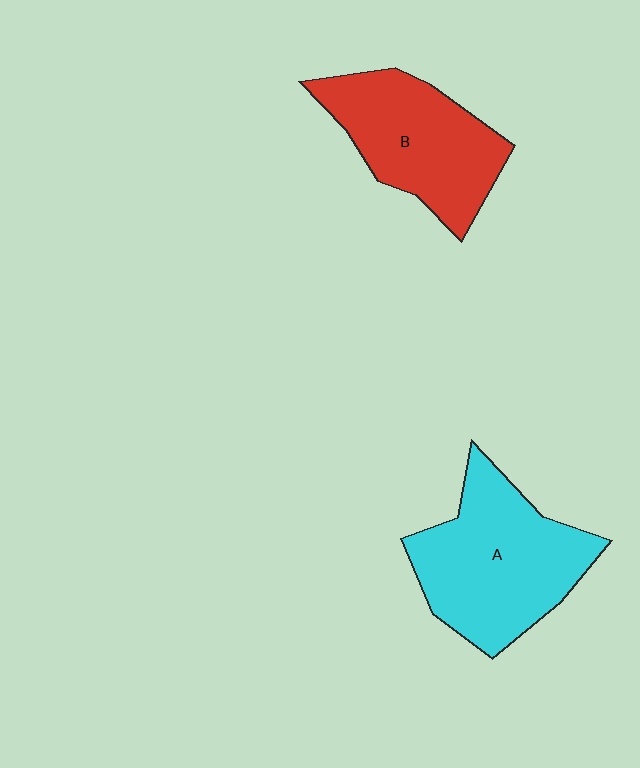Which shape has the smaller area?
Shape B (red).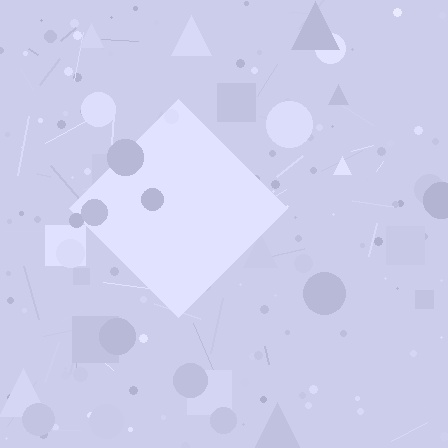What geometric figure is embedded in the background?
A diamond is embedded in the background.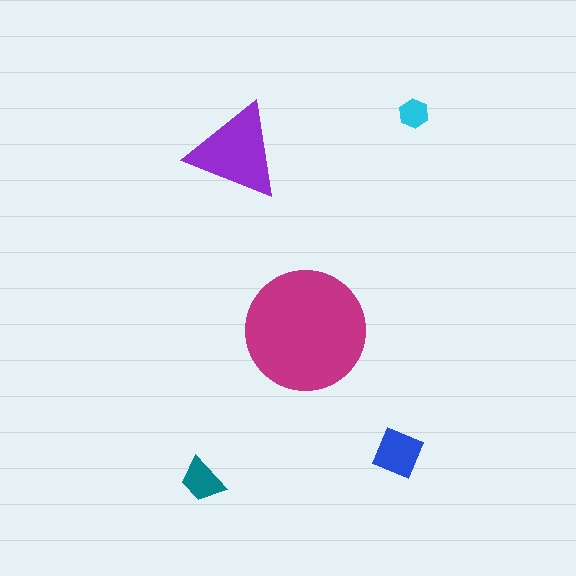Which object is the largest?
The magenta circle.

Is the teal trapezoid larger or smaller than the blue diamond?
Smaller.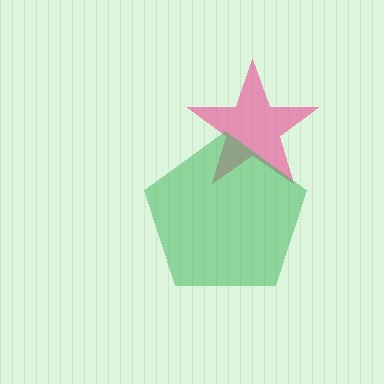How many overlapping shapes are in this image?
There are 2 overlapping shapes in the image.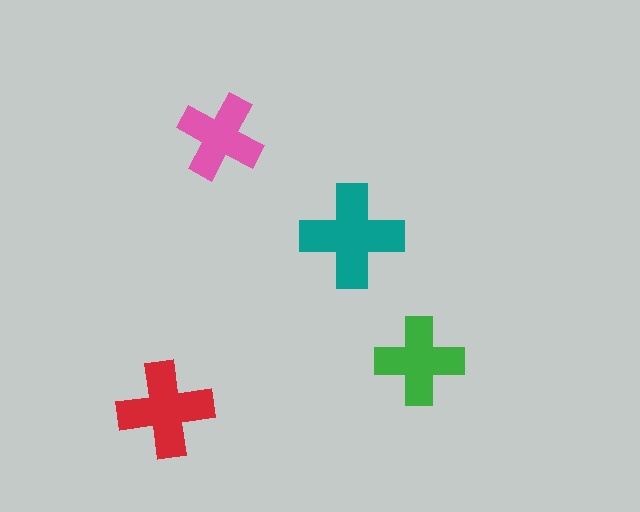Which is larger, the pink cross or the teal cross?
The teal one.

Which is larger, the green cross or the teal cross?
The teal one.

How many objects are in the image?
There are 4 objects in the image.